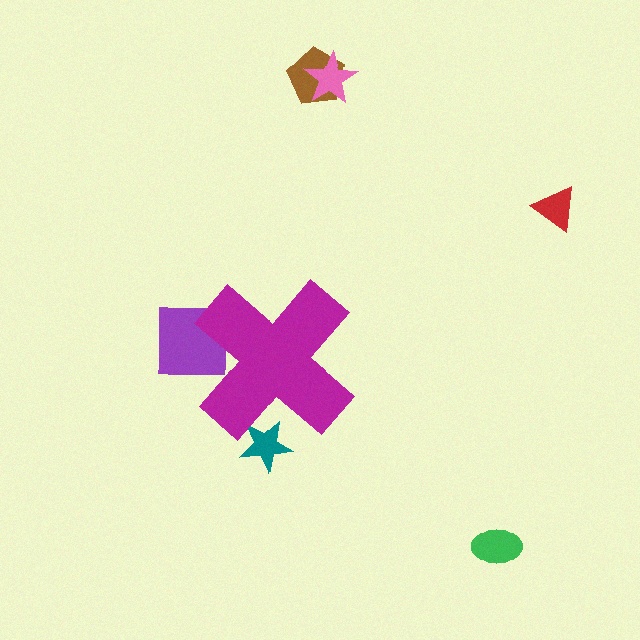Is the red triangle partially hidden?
No, the red triangle is fully visible.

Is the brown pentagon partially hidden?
No, the brown pentagon is fully visible.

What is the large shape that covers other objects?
A magenta cross.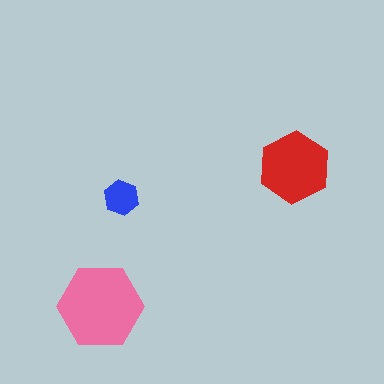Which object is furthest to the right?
The red hexagon is rightmost.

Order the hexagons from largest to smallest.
the pink one, the red one, the blue one.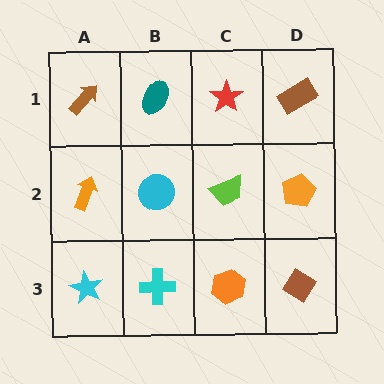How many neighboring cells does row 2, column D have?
3.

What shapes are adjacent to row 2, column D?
A brown rectangle (row 1, column D), a brown diamond (row 3, column D), a lime trapezoid (row 2, column C).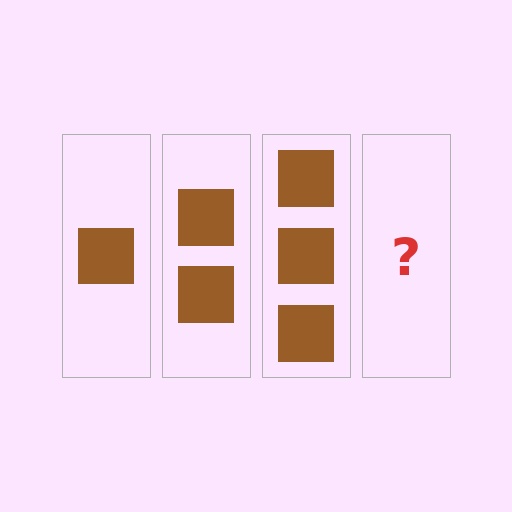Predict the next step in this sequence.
The next step is 4 squares.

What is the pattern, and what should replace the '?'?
The pattern is that each step adds one more square. The '?' should be 4 squares.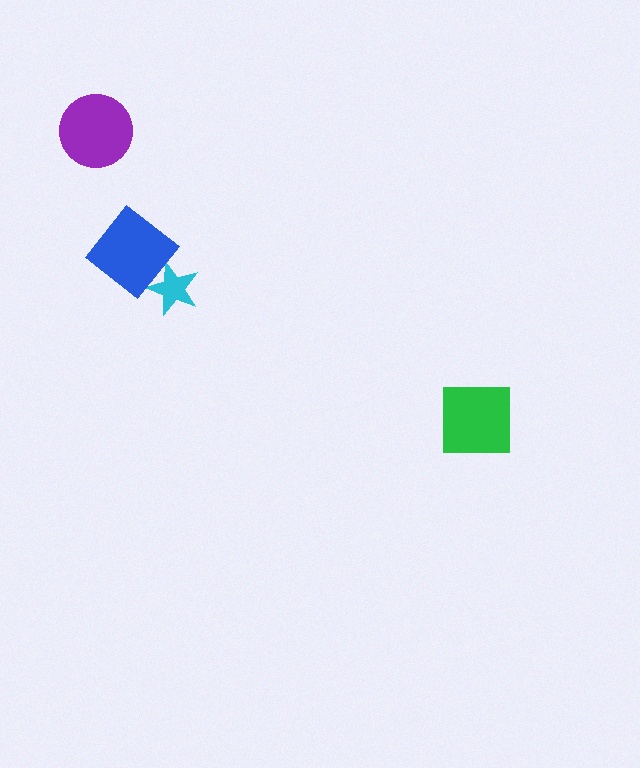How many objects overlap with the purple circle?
0 objects overlap with the purple circle.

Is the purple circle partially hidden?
No, no other shape covers it.